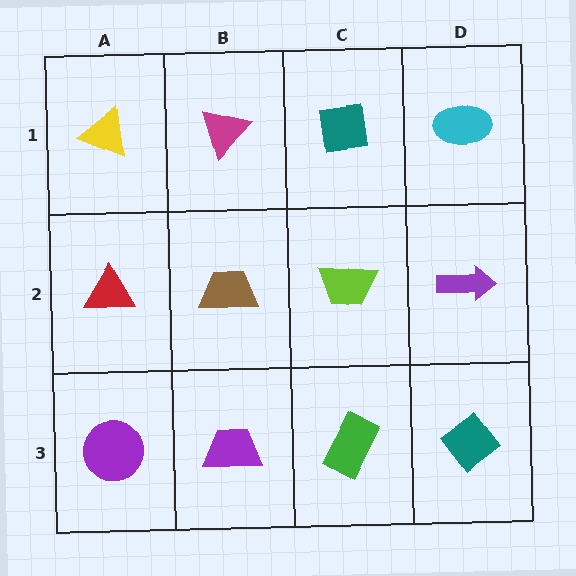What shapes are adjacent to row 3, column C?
A lime trapezoid (row 2, column C), a purple trapezoid (row 3, column B), a teal diamond (row 3, column D).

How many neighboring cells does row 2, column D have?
3.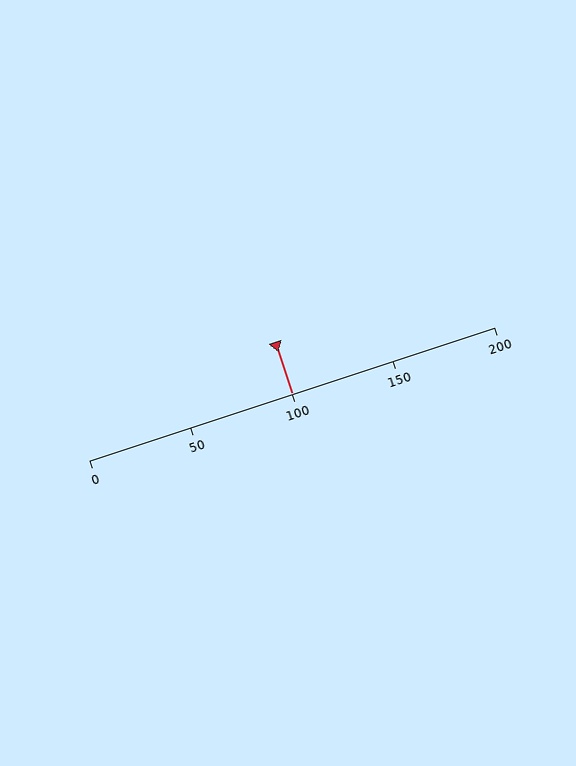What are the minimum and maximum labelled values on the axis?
The axis runs from 0 to 200.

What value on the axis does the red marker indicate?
The marker indicates approximately 100.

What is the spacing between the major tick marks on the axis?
The major ticks are spaced 50 apart.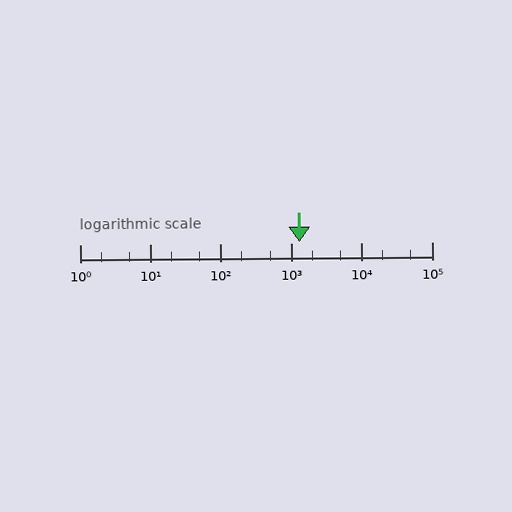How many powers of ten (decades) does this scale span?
The scale spans 5 decades, from 1 to 100000.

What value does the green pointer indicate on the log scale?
The pointer indicates approximately 1300.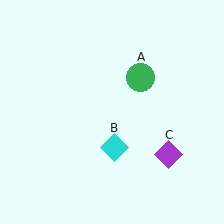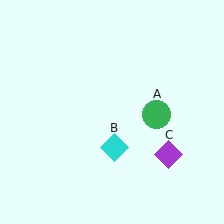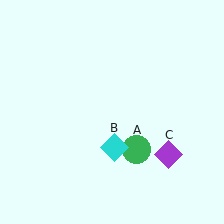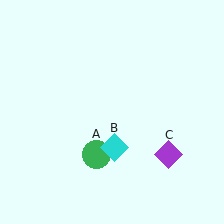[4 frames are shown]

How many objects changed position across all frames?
1 object changed position: green circle (object A).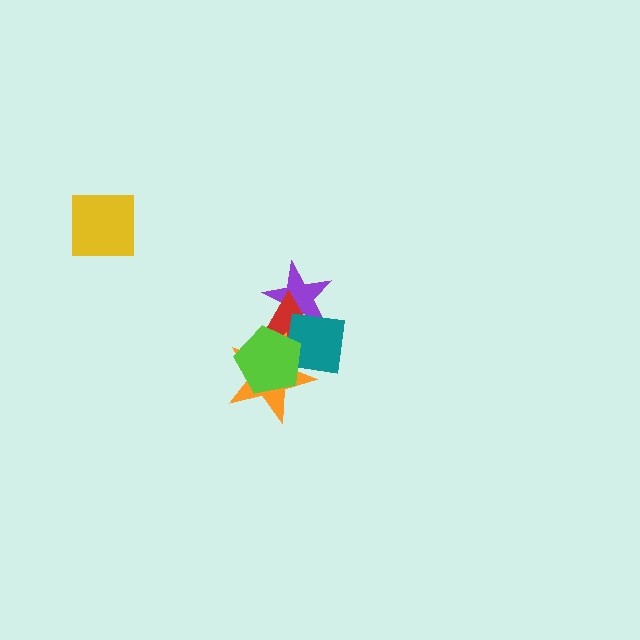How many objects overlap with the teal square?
4 objects overlap with the teal square.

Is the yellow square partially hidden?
No, no other shape covers it.